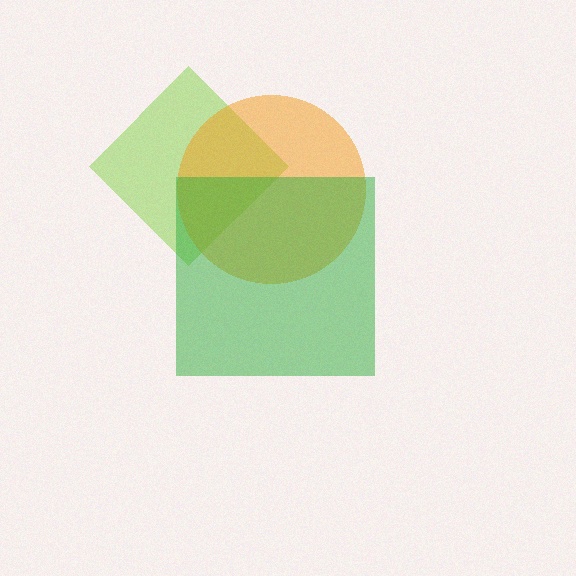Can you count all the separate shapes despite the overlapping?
Yes, there are 3 separate shapes.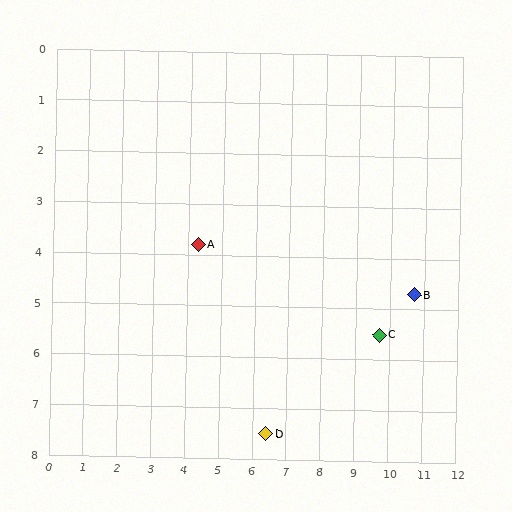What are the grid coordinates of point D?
Point D is at approximately (6.4, 7.5).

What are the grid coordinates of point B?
Point B is at approximately (10.7, 4.7).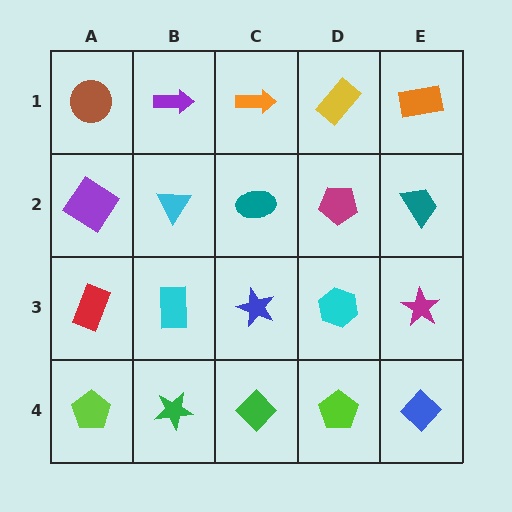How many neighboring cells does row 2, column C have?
4.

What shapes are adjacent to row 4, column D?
A cyan hexagon (row 3, column D), a green diamond (row 4, column C), a blue diamond (row 4, column E).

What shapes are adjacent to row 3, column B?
A cyan triangle (row 2, column B), a green star (row 4, column B), a red rectangle (row 3, column A), a blue star (row 3, column C).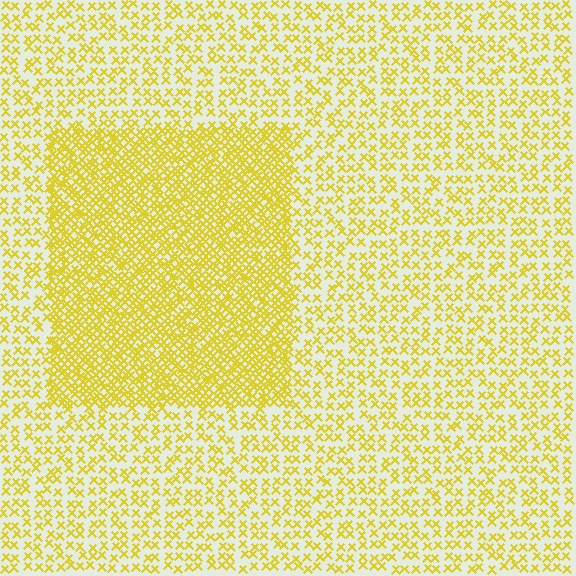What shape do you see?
I see a rectangle.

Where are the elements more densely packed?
The elements are more densely packed inside the rectangle boundary.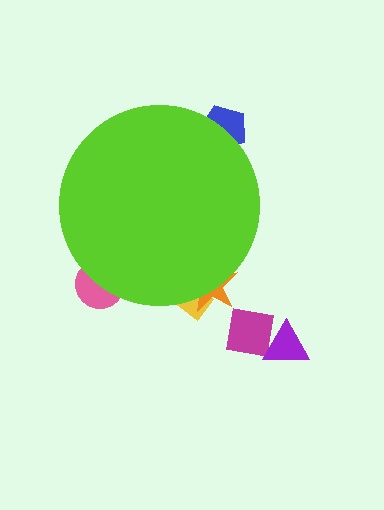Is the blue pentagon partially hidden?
Yes, the blue pentagon is partially hidden behind the lime circle.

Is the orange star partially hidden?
Yes, the orange star is partially hidden behind the lime circle.